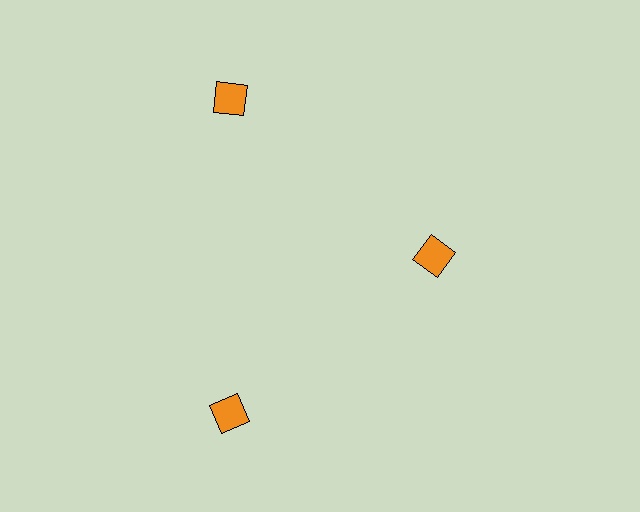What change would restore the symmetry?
The symmetry would be restored by moving it outward, back onto the ring so that all 3 diamonds sit at equal angles and equal distance from the center.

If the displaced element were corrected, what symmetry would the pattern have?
It would have 3-fold rotational symmetry — the pattern would map onto itself every 120 degrees.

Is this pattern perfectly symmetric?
No. The 3 orange diamonds are arranged in a ring, but one element near the 3 o'clock position is pulled inward toward the center, breaking the 3-fold rotational symmetry.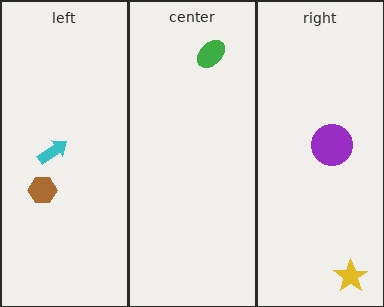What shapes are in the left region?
The cyan arrow, the brown hexagon.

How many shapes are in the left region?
2.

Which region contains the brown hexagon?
The left region.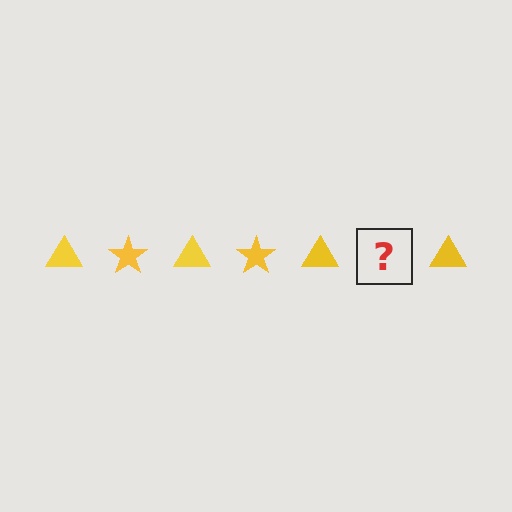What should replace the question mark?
The question mark should be replaced with a yellow star.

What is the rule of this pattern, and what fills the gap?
The rule is that the pattern cycles through triangle, star shapes in yellow. The gap should be filled with a yellow star.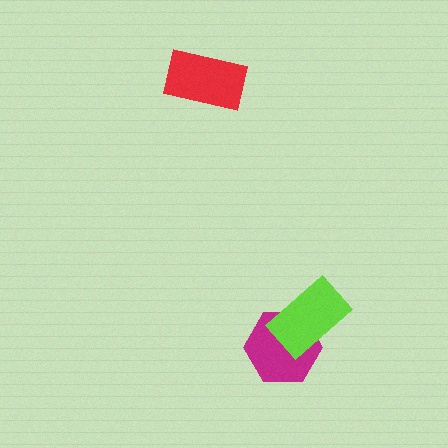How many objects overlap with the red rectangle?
0 objects overlap with the red rectangle.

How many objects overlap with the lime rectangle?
1 object overlaps with the lime rectangle.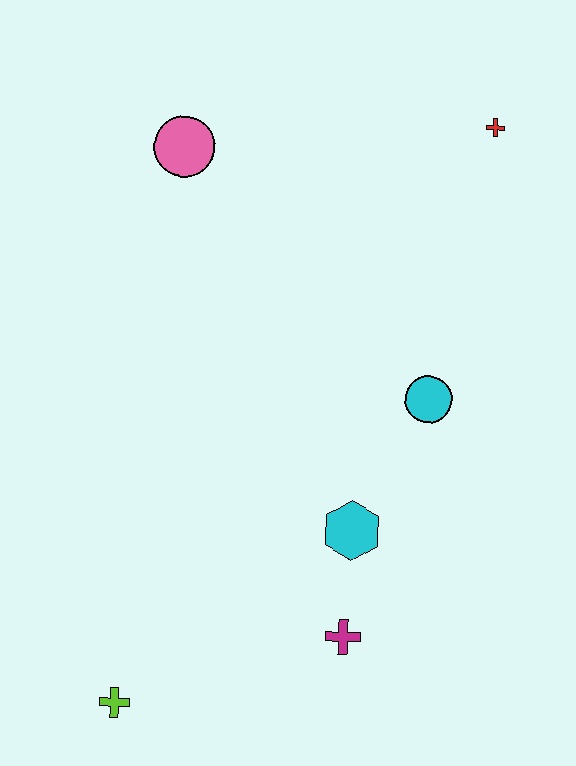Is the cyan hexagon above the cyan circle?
No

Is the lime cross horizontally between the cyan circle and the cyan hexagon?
No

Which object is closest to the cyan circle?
The cyan hexagon is closest to the cyan circle.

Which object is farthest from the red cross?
The lime cross is farthest from the red cross.